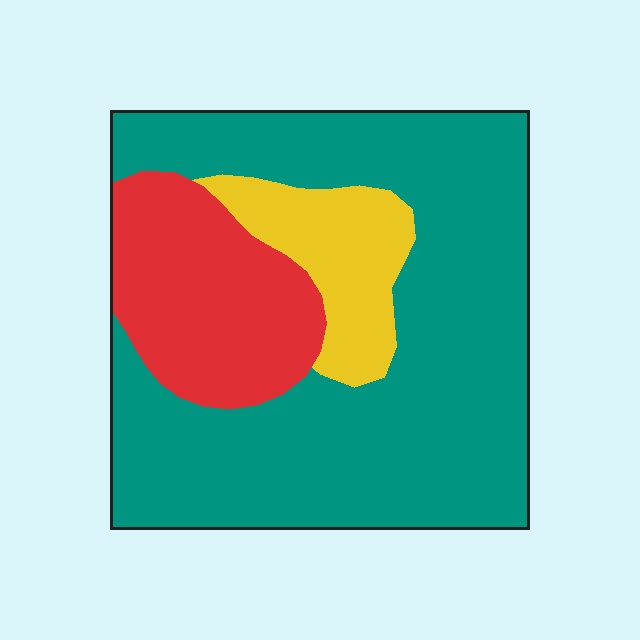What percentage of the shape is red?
Red takes up less than a quarter of the shape.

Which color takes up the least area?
Yellow, at roughly 15%.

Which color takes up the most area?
Teal, at roughly 65%.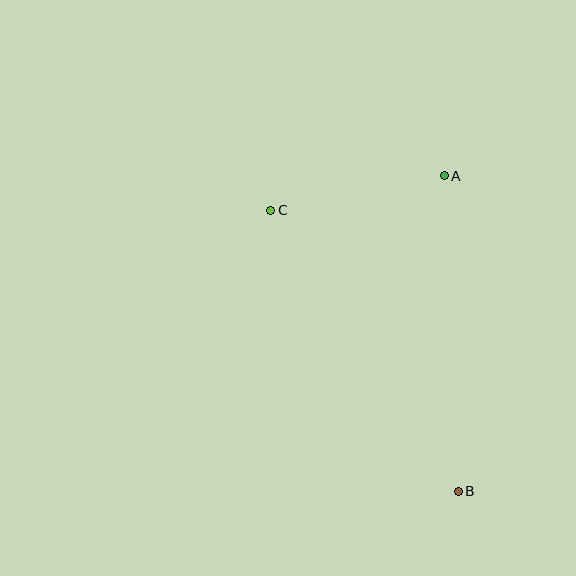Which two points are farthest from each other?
Points B and C are farthest from each other.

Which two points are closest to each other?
Points A and C are closest to each other.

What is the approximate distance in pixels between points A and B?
The distance between A and B is approximately 316 pixels.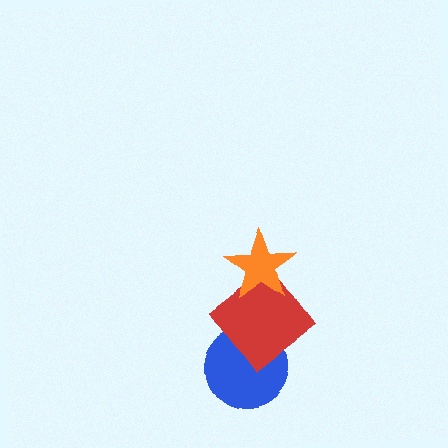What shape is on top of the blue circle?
The red diamond is on top of the blue circle.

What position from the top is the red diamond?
The red diamond is 2nd from the top.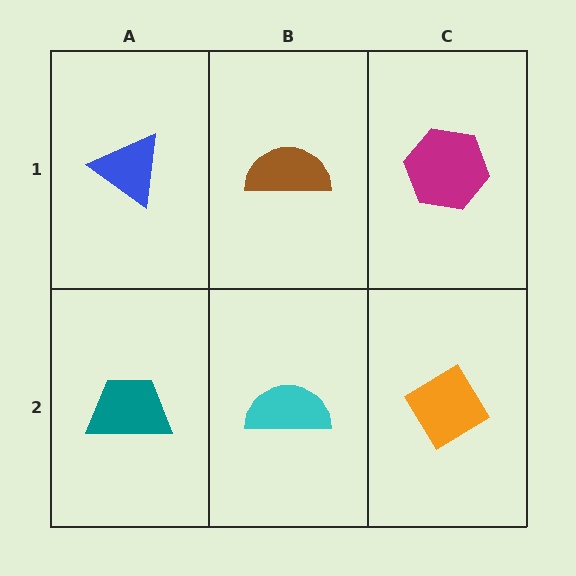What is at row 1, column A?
A blue triangle.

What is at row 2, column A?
A teal trapezoid.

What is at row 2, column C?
An orange diamond.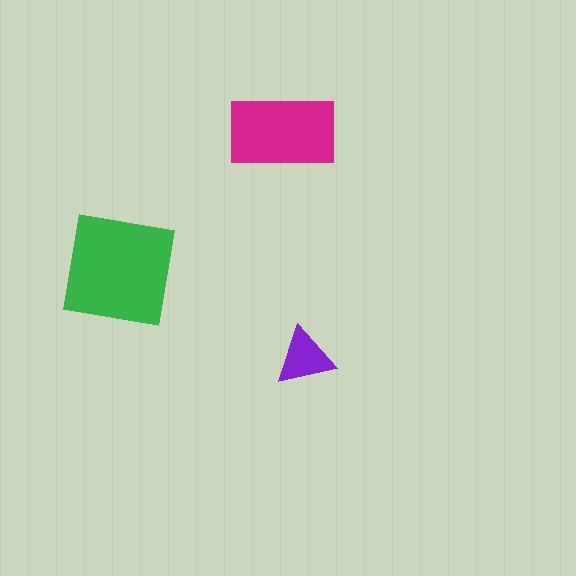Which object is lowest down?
The purple triangle is bottommost.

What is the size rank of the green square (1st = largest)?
1st.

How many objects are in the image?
There are 3 objects in the image.